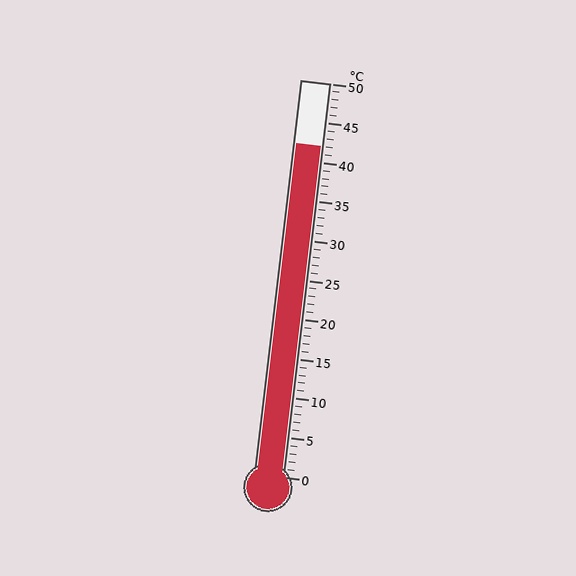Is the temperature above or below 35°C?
The temperature is above 35°C.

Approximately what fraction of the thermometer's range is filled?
The thermometer is filled to approximately 85% of its range.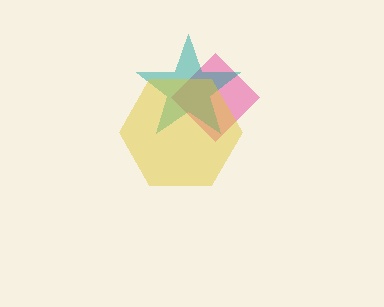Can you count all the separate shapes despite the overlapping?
Yes, there are 3 separate shapes.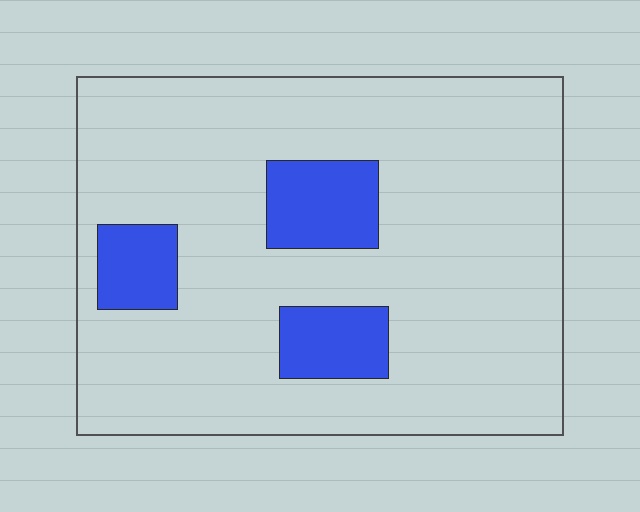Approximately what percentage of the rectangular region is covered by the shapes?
Approximately 15%.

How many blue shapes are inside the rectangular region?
3.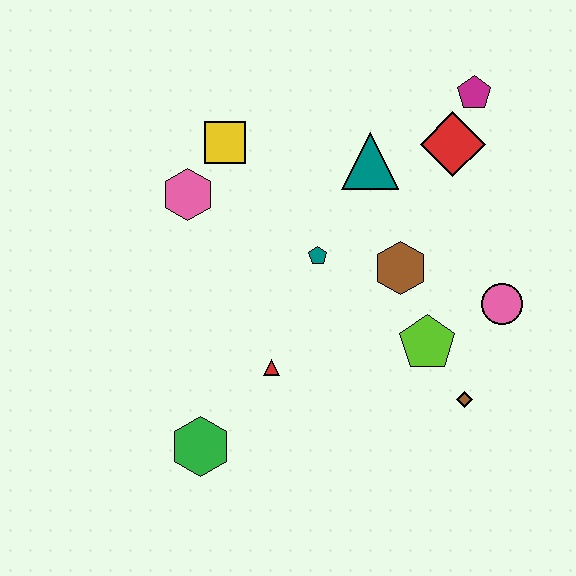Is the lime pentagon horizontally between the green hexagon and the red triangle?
No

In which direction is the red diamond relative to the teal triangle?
The red diamond is to the right of the teal triangle.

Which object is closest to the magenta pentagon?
The red diamond is closest to the magenta pentagon.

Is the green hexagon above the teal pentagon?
No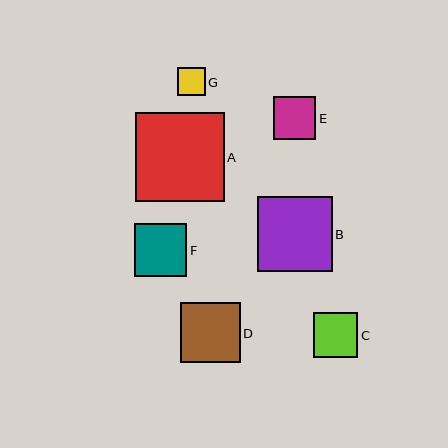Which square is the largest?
Square A is the largest with a size of approximately 89 pixels.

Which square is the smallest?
Square G is the smallest with a size of approximately 28 pixels.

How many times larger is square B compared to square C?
Square B is approximately 1.7 times the size of square C.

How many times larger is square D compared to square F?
Square D is approximately 1.1 times the size of square F.